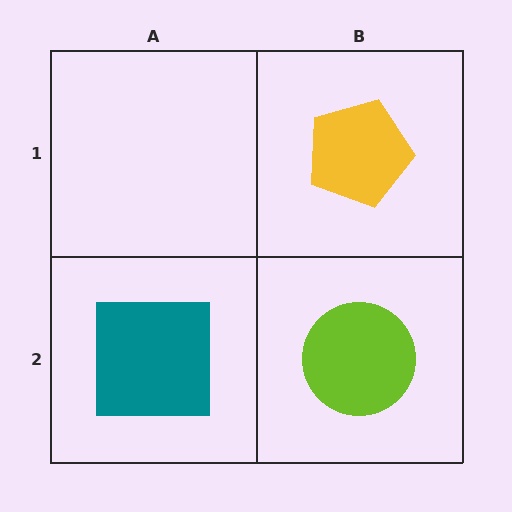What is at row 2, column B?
A lime circle.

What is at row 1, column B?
A yellow pentagon.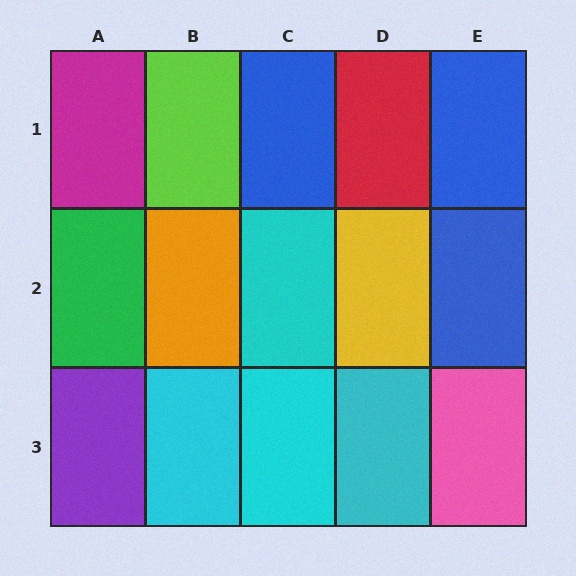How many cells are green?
1 cell is green.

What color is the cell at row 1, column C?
Blue.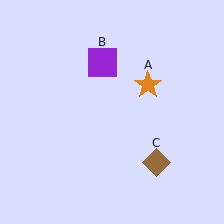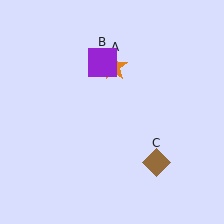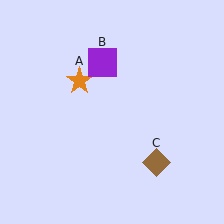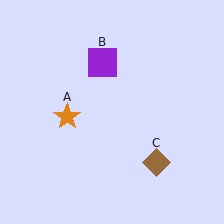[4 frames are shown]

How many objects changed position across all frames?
1 object changed position: orange star (object A).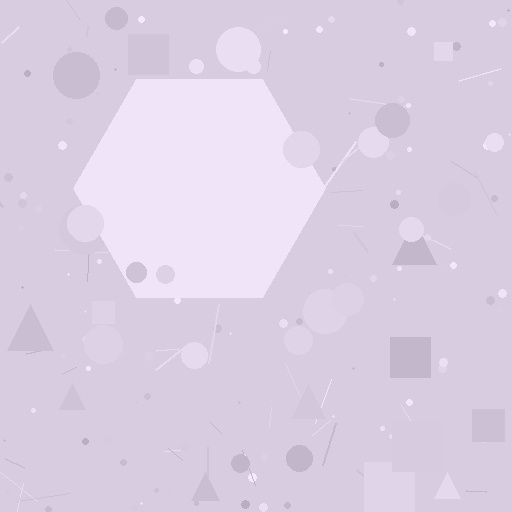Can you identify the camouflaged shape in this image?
The camouflaged shape is a hexagon.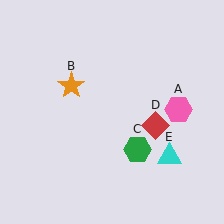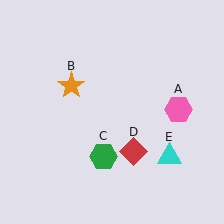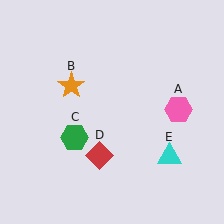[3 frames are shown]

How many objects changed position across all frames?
2 objects changed position: green hexagon (object C), red diamond (object D).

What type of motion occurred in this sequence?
The green hexagon (object C), red diamond (object D) rotated clockwise around the center of the scene.